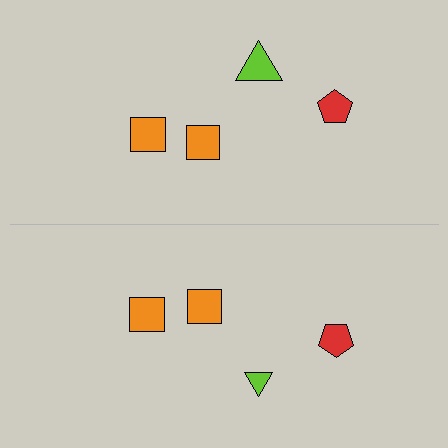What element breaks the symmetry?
The lime triangle on the bottom side has a different size than its mirror counterpart.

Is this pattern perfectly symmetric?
No, the pattern is not perfectly symmetric. The lime triangle on the bottom side has a different size than its mirror counterpart.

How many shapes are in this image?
There are 8 shapes in this image.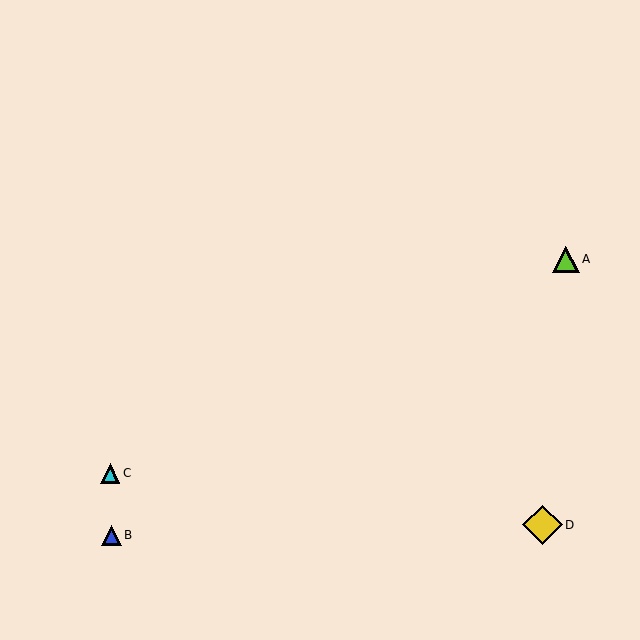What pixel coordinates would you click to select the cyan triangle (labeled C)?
Click at (110, 473) to select the cyan triangle C.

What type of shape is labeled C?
Shape C is a cyan triangle.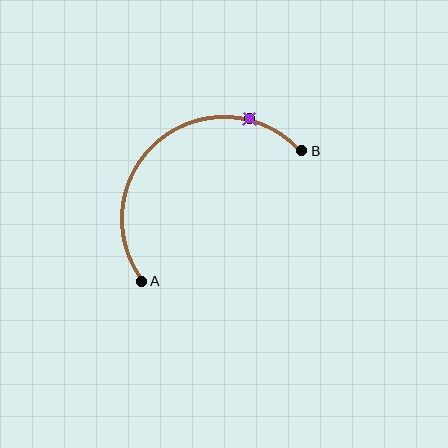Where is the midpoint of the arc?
The arc midpoint is the point on the curve farthest from the straight line joining A and B. It sits above and to the left of that line.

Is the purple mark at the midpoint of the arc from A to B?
No. The purple mark lies on the arc but is closer to endpoint B. The arc midpoint would be at the point on the curve equidistant along the arc from both A and B.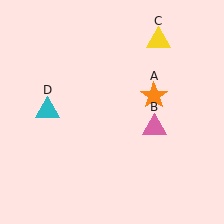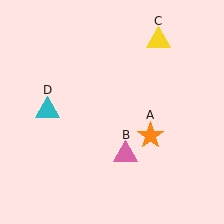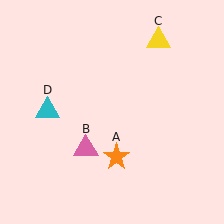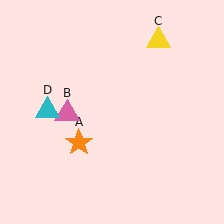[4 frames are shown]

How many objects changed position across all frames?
2 objects changed position: orange star (object A), pink triangle (object B).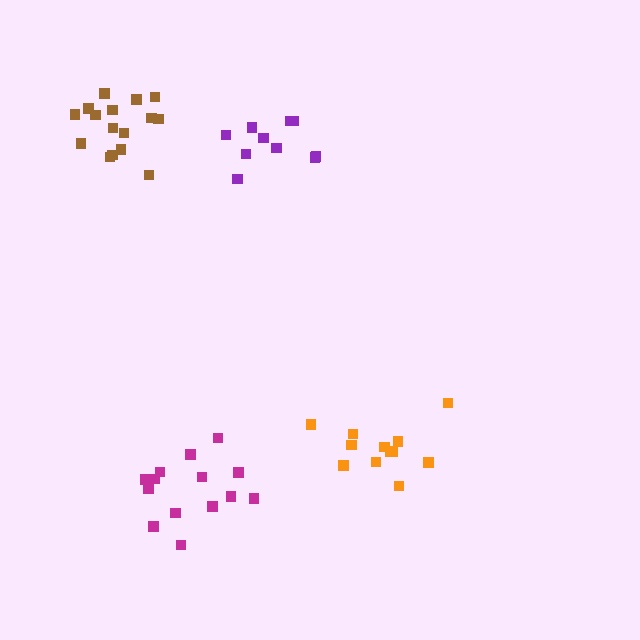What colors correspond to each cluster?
The clusters are colored: magenta, purple, brown, orange.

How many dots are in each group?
Group 1: 14 dots, Group 2: 10 dots, Group 3: 16 dots, Group 4: 12 dots (52 total).